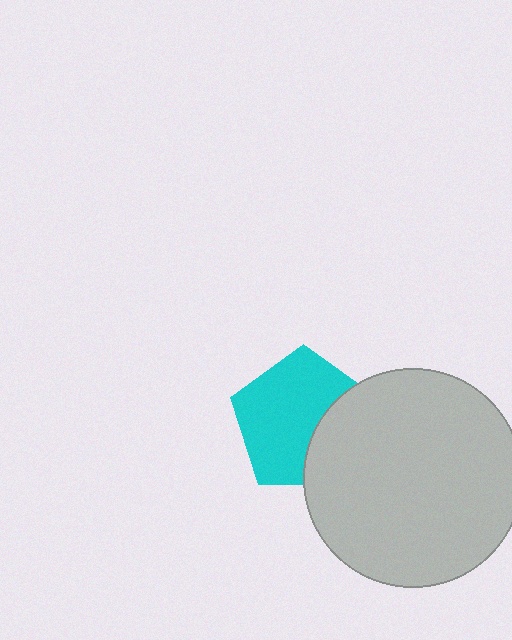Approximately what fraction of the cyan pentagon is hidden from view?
Roughly 33% of the cyan pentagon is hidden behind the light gray circle.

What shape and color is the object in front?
The object in front is a light gray circle.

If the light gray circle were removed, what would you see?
You would see the complete cyan pentagon.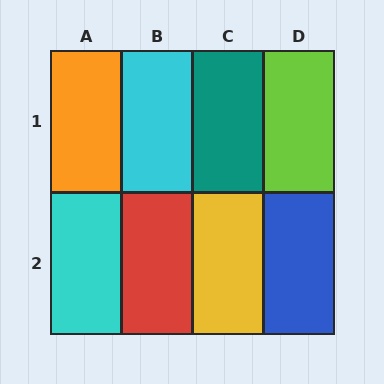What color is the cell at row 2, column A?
Cyan.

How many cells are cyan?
2 cells are cyan.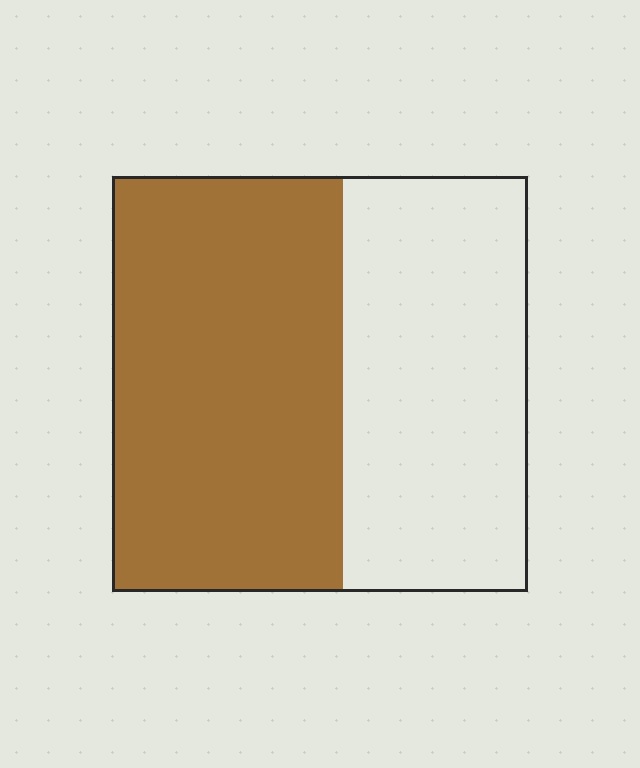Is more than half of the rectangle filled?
Yes.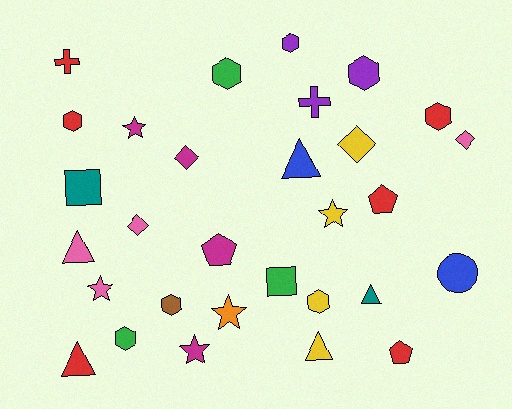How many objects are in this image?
There are 30 objects.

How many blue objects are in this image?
There are 2 blue objects.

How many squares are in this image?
There are 2 squares.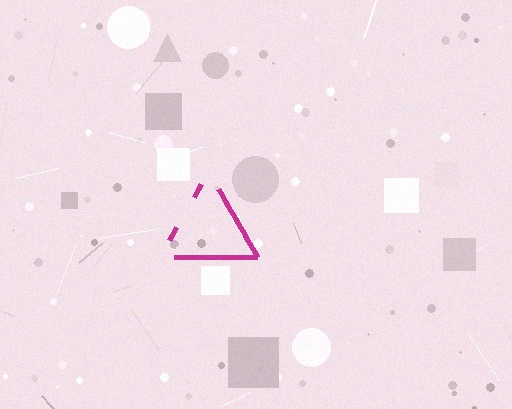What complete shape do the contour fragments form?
The contour fragments form a triangle.